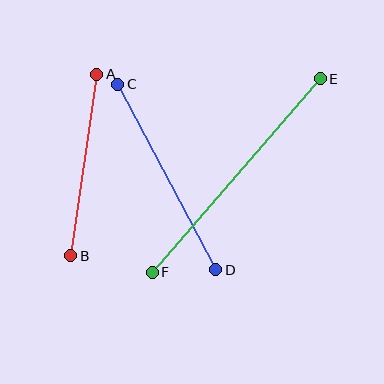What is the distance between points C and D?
The distance is approximately 209 pixels.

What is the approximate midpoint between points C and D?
The midpoint is at approximately (167, 177) pixels.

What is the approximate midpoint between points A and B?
The midpoint is at approximately (84, 165) pixels.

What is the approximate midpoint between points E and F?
The midpoint is at approximately (236, 176) pixels.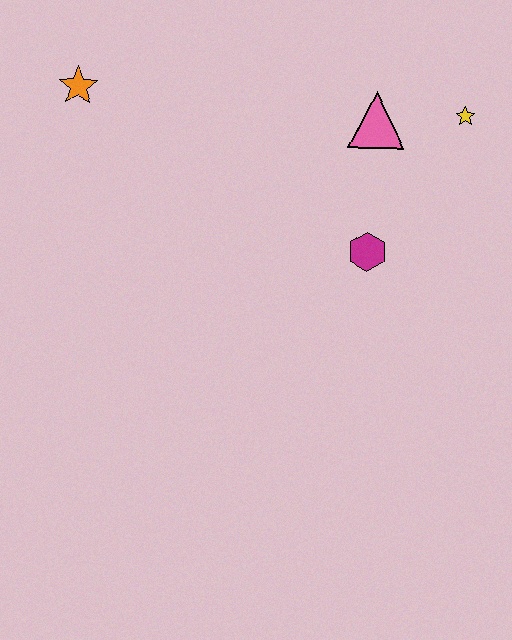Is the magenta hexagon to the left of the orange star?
No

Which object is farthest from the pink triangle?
The orange star is farthest from the pink triangle.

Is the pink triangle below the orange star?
Yes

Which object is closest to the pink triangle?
The yellow star is closest to the pink triangle.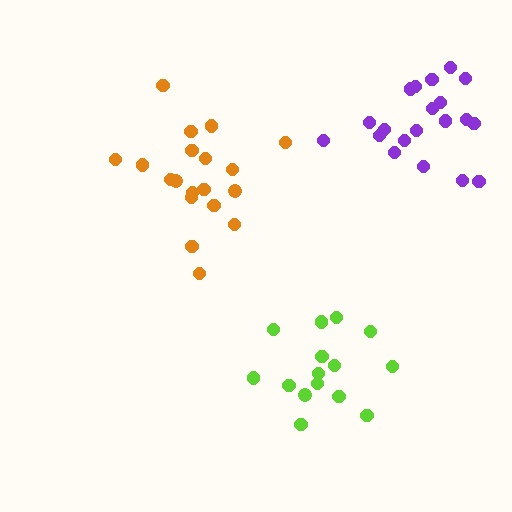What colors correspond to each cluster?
The clusters are colored: orange, lime, purple.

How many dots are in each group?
Group 1: 19 dots, Group 2: 15 dots, Group 3: 20 dots (54 total).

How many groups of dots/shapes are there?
There are 3 groups.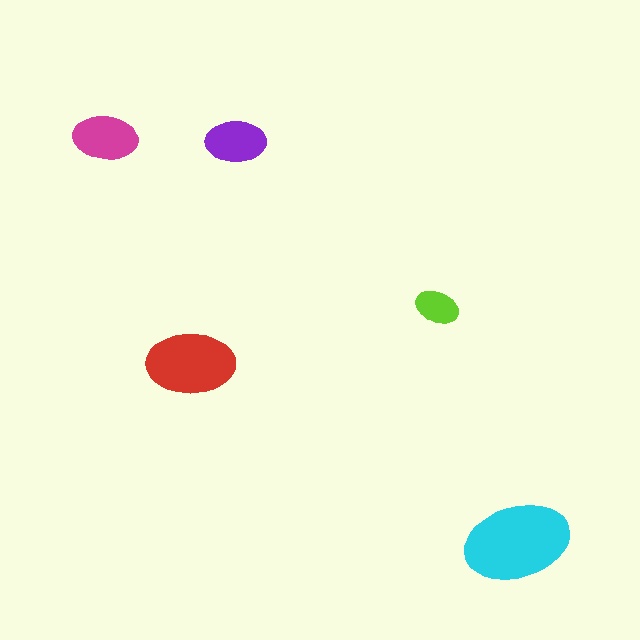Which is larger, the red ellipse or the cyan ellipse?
The cyan one.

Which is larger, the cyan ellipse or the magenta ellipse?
The cyan one.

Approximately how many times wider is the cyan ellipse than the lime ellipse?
About 2.5 times wider.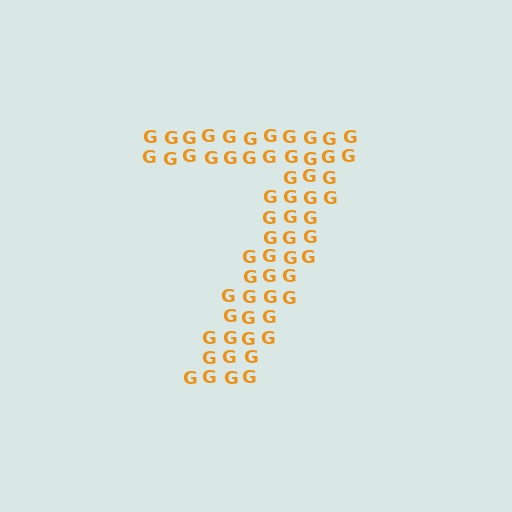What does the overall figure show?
The overall figure shows the digit 7.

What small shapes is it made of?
It is made of small letter G's.